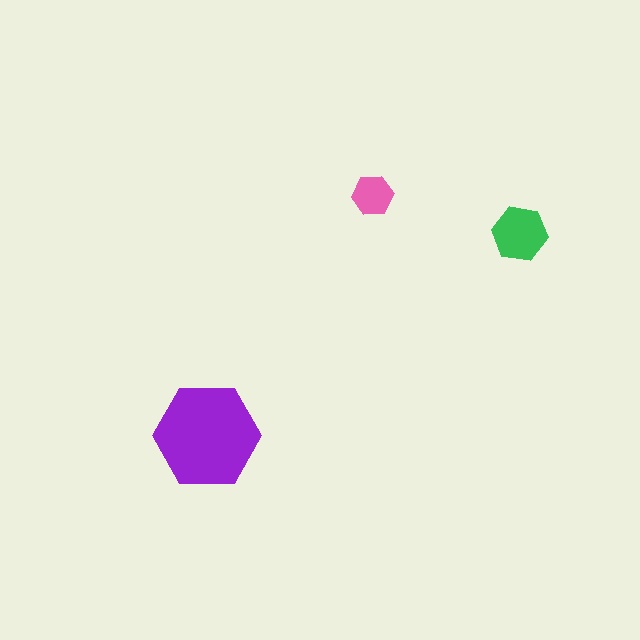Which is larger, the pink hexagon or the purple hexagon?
The purple one.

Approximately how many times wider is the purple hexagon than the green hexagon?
About 2 times wider.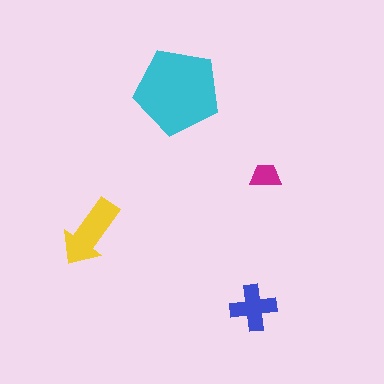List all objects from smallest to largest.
The magenta trapezoid, the blue cross, the yellow arrow, the cyan pentagon.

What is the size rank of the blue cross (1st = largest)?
3rd.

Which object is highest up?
The cyan pentagon is topmost.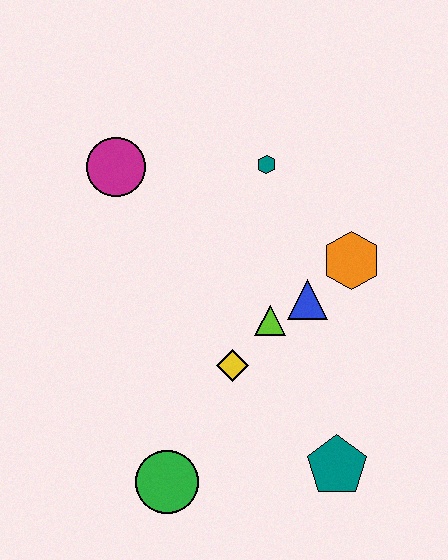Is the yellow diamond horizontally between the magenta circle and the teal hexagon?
Yes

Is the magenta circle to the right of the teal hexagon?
No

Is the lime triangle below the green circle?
No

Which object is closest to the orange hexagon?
The blue triangle is closest to the orange hexagon.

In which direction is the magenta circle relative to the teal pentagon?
The magenta circle is above the teal pentagon.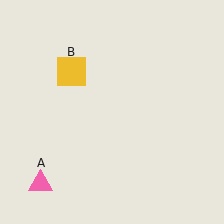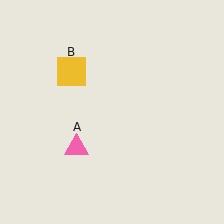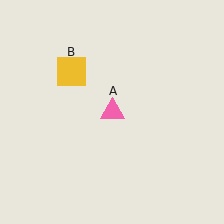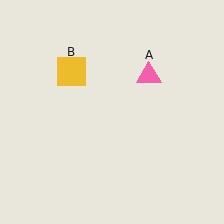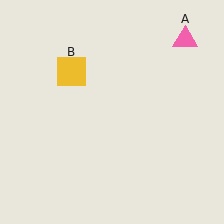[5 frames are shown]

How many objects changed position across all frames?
1 object changed position: pink triangle (object A).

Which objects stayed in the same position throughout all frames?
Yellow square (object B) remained stationary.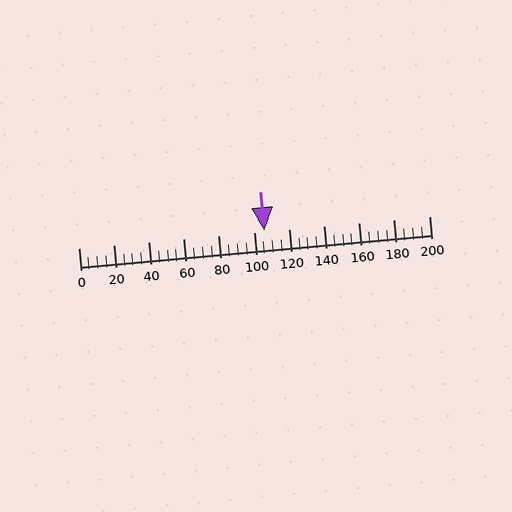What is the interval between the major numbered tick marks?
The major tick marks are spaced 20 units apart.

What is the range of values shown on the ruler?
The ruler shows values from 0 to 200.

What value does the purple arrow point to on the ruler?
The purple arrow points to approximately 106.